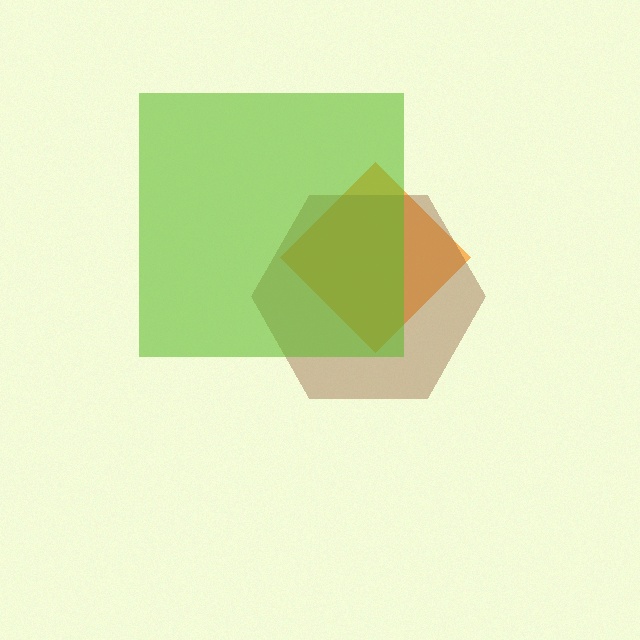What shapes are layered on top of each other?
The layered shapes are: an orange diamond, a brown hexagon, a lime square.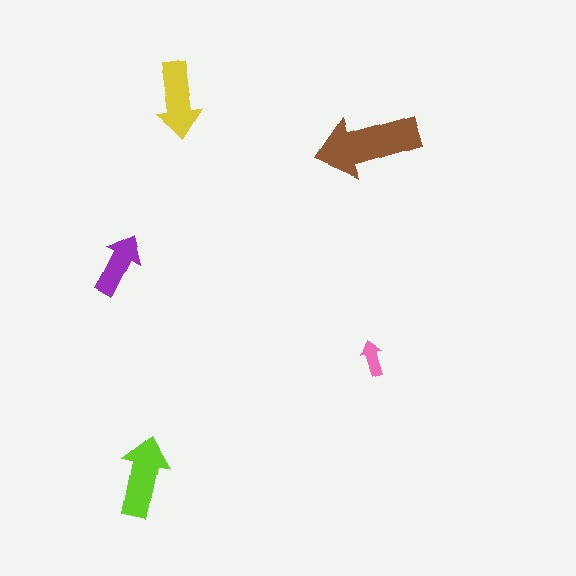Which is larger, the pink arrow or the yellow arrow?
The yellow one.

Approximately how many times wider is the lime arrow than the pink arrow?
About 2.5 times wider.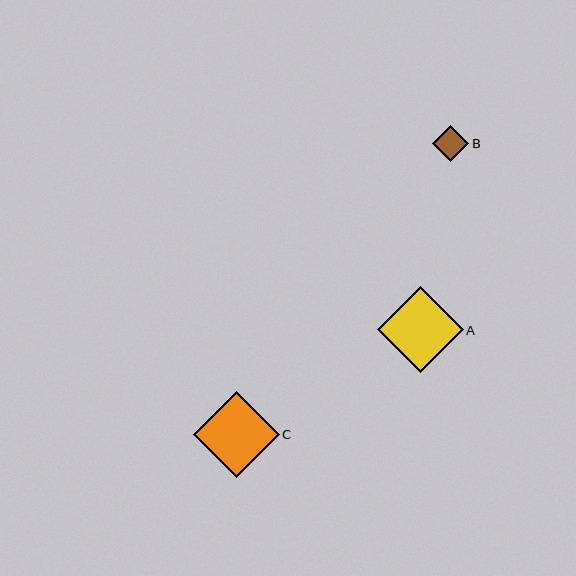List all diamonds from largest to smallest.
From largest to smallest: C, A, B.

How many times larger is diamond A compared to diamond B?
Diamond A is approximately 2.4 times the size of diamond B.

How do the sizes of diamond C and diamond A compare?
Diamond C and diamond A are approximately the same size.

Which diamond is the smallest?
Diamond B is the smallest with a size of approximately 36 pixels.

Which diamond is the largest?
Diamond C is the largest with a size of approximately 86 pixels.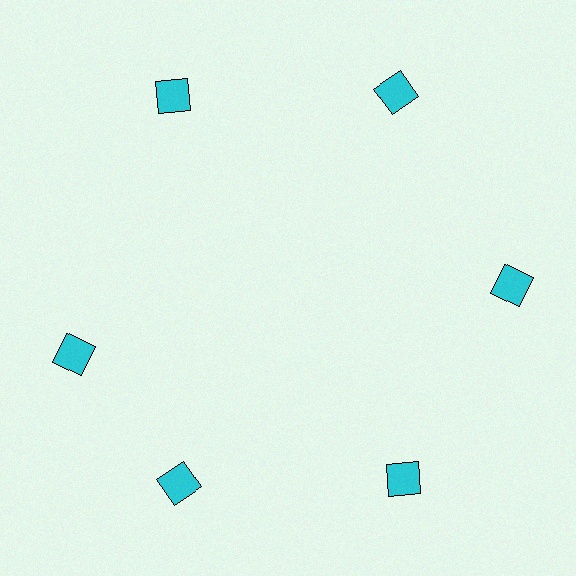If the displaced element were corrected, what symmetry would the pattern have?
It would have 6-fold rotational symmetry — the pattern would map onto itself every 60 degrees.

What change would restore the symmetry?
The symmetry would be restored by rotating it back into even spacing with its neighbors so that all 6 squares sit at equal angles and equal distance from the center.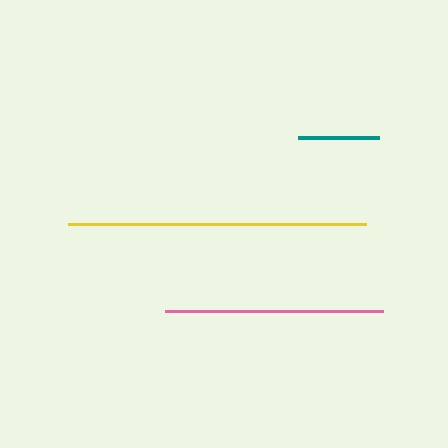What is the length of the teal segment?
The teal segment is approximately 81 pixels long.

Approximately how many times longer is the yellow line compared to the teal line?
The yellow line is approximately 3.7 times the length of the teal line.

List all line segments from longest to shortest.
From longest to shortest: yellow, pink, teal.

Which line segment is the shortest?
The teal line is the shortest at approximately 81 pixels.